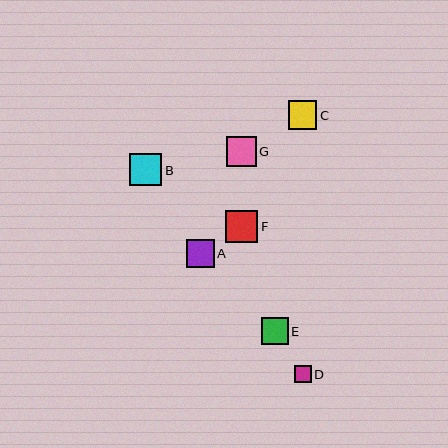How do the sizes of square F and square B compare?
Square F and square B are approximately the same size.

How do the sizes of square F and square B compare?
Square F and square B are approximately the same size.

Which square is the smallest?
Square D is the smallest with a size of approximately 17 pixels.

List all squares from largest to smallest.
From largest to smallest: F, B, G, A, C, E, D.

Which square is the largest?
Square F is the largest with a size of approximately 32 pixels.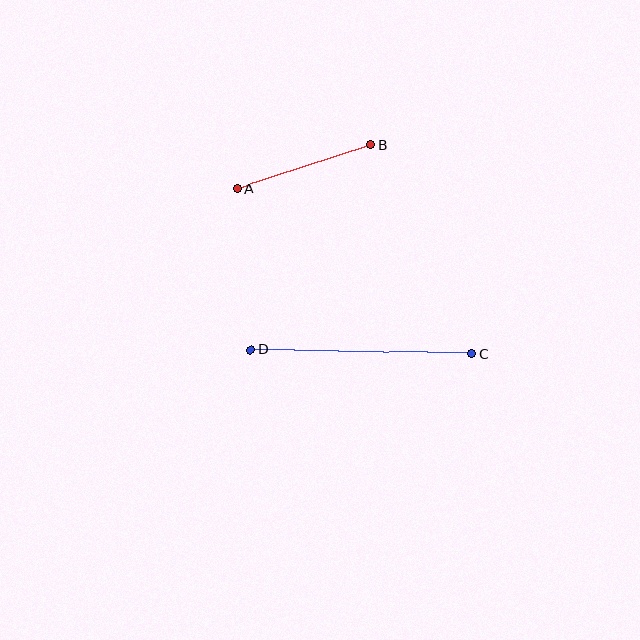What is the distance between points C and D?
The distance is approximately 221 pixels.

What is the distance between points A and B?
The distance is approximately 140 pixels.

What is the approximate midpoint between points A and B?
The midpoint is at approximately (304, 166) pixels.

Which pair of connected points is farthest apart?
Points C and D are farthest apart.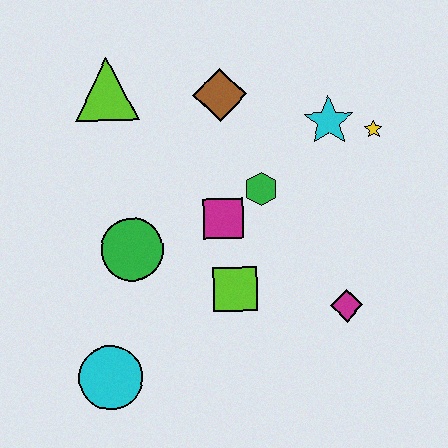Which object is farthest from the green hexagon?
The cyan circle is farthest from the green hexagon.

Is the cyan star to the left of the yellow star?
Yes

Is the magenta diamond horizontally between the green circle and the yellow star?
Yes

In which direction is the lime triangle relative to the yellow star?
The lime triangle is to the left of the yellow star.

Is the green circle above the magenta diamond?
Yes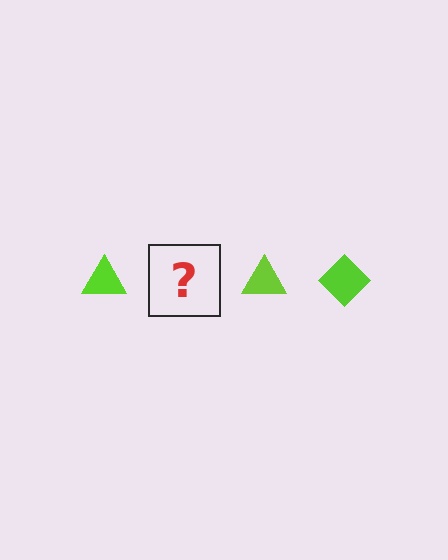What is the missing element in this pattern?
The missing element is a lime diamond.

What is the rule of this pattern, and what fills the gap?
The rule is that the pattern cycles through triangle, diamond shapes in lime. The gap should be filled with a lime diamond.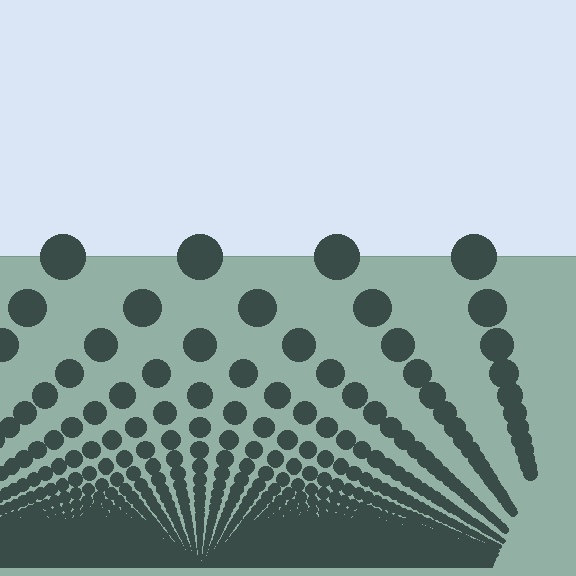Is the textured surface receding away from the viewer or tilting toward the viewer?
The surface appears to tilt toward the viewer. Texture elements get larger and sparser toward the top.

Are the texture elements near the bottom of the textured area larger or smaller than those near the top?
Smaller. The gradient is inverted — elements near the bottom are smaller and denser.